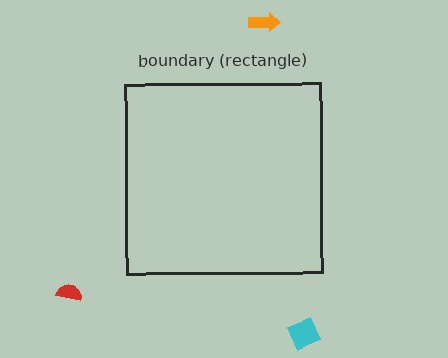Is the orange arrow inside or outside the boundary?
Outside.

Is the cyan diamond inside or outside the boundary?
Outside.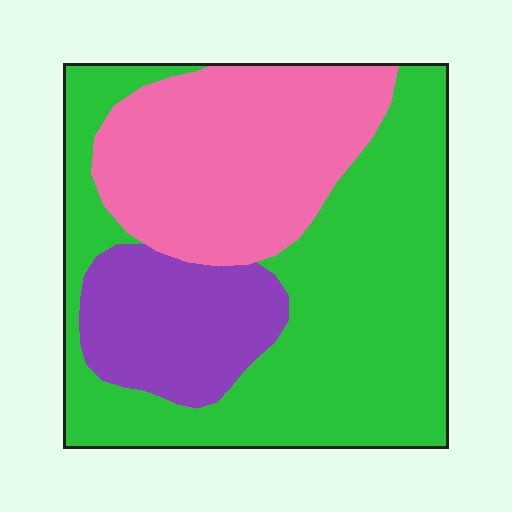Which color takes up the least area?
Purple, at roughly 15%.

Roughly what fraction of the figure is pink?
Pink takes up about one third (1/3) of the figure.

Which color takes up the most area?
Green, at roughly 50%.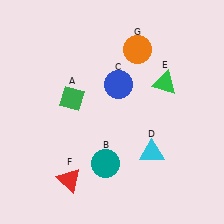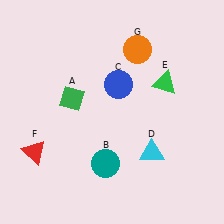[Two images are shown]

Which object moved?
The red triangle (F) moved left.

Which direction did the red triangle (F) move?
The red triangle (F) moved left.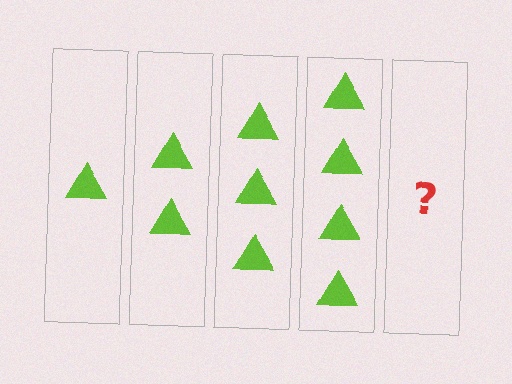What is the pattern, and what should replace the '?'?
The pattern is that each step adds one more triangle. The '?' should be 5 triangles.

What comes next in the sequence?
The next element should be 5 triangles.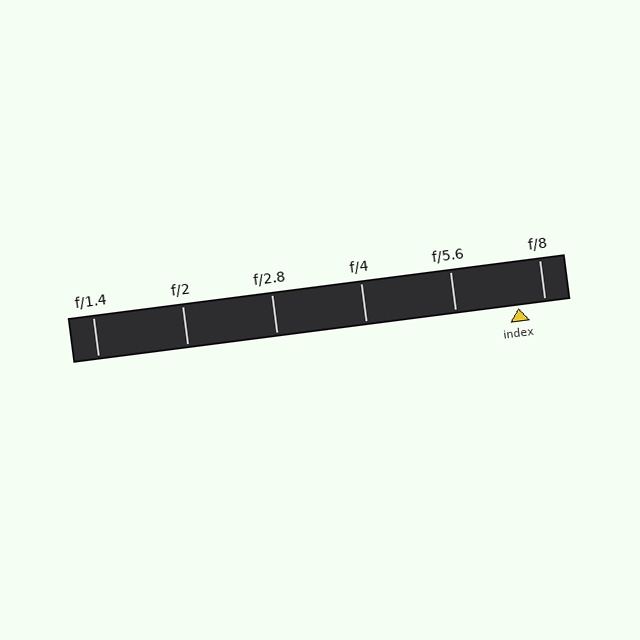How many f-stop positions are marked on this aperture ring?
There are 6 f-stop positions marked.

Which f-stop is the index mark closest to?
The index mark is closest to f/8.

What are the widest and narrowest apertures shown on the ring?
The widest aperture shown is f/1.4 and the narrowest is f/8.